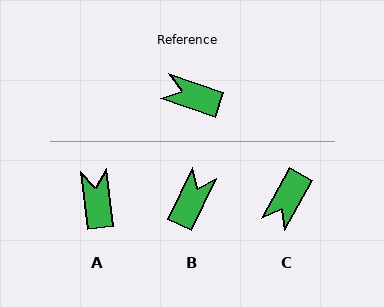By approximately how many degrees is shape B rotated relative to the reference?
Approximately 97 degrees clockwise.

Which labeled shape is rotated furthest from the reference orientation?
B, about 97 degrees away.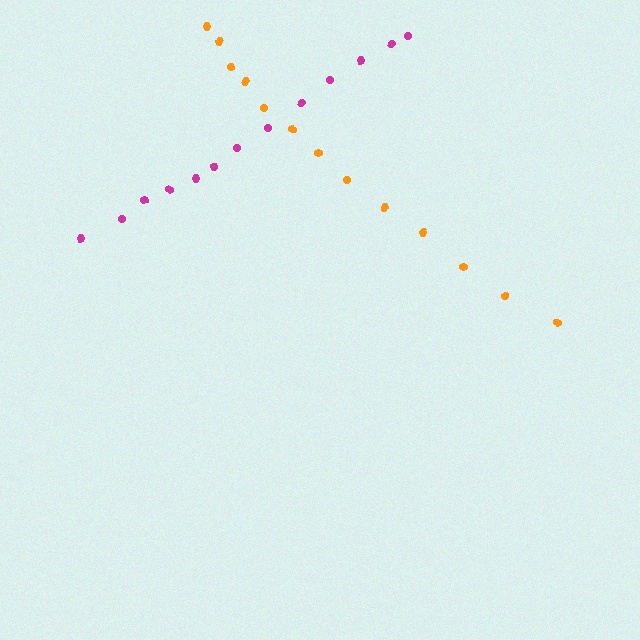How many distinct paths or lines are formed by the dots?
There are 2 distinct paths.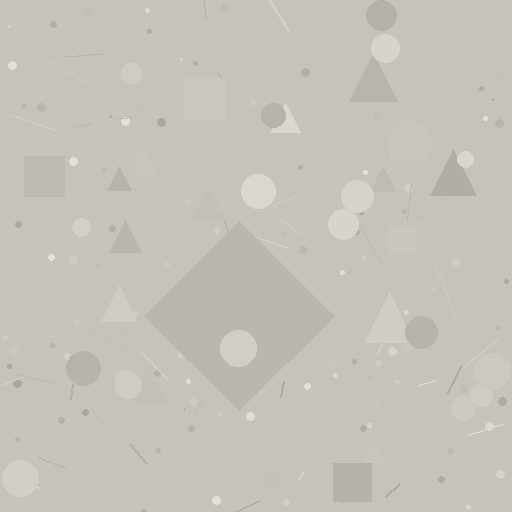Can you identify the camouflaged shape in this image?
The camouflaged shape is a diamond.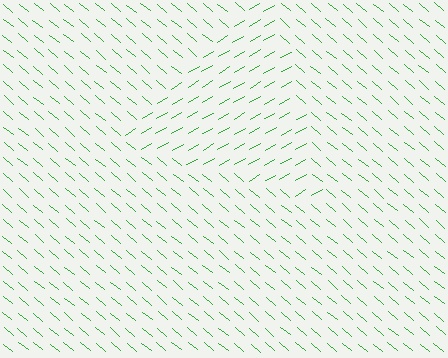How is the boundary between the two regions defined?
The boundary is defined purely by a change in line orientation (approximately 70 degrees difference). All lines are the same color and thickness.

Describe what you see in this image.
The image is filled with small green line segments. A triangle region in the image has lines oriented differently from the surrounding lines, creating a visible texture boundary.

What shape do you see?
I see a triangle.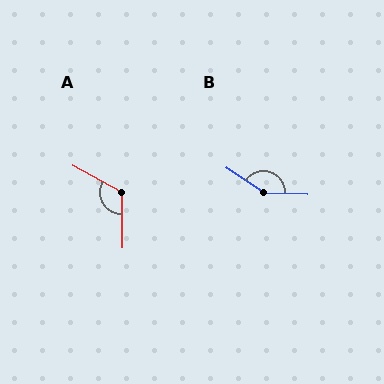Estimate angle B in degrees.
Approximately 148 degrees.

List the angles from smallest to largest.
A (119°), B (148°).